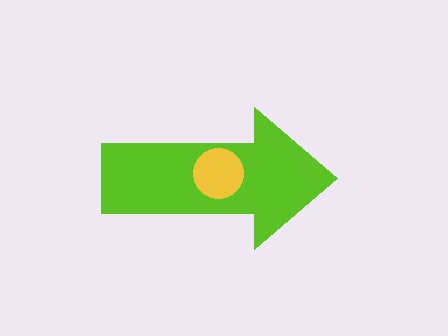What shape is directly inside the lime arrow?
The yellow circle.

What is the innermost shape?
The yellow circle.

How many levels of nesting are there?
2.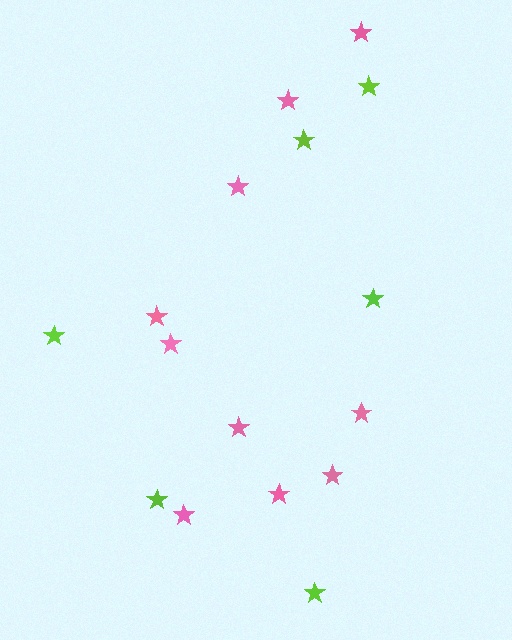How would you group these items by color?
There are 2 groups: one group of pink stars (10) and one group of lime stars (6).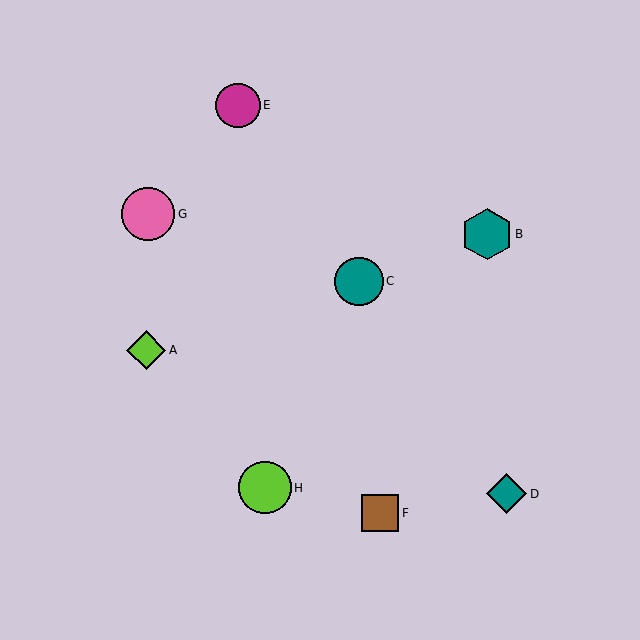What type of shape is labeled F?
Shape F is a brown square.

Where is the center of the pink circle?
The center of the pink circle is at (148, 214).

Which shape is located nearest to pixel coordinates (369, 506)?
The brown square (labeled F) at (380, 513) is nearest to that location.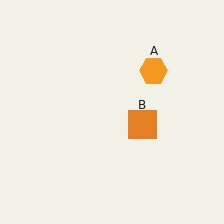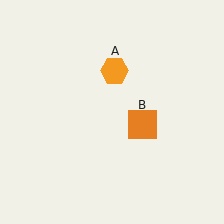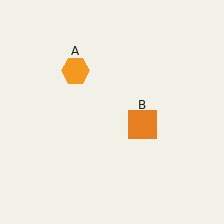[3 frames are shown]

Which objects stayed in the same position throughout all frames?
Orange square (object B) remained stationary.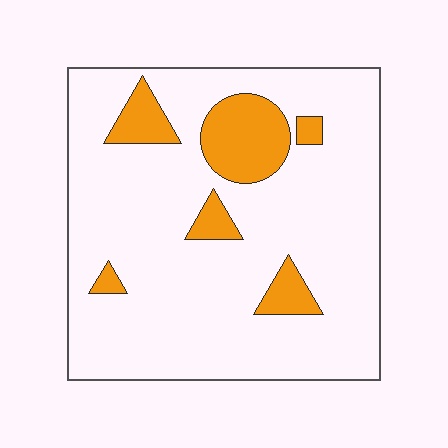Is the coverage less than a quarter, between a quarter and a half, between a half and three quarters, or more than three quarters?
Less than a quarter.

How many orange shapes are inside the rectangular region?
6.